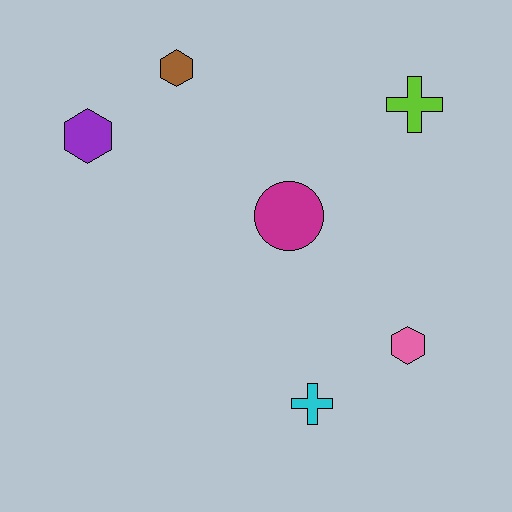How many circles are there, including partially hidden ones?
There is 1 circle.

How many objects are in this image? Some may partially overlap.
There are 6 objects.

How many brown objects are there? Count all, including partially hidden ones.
There is 1 brown object.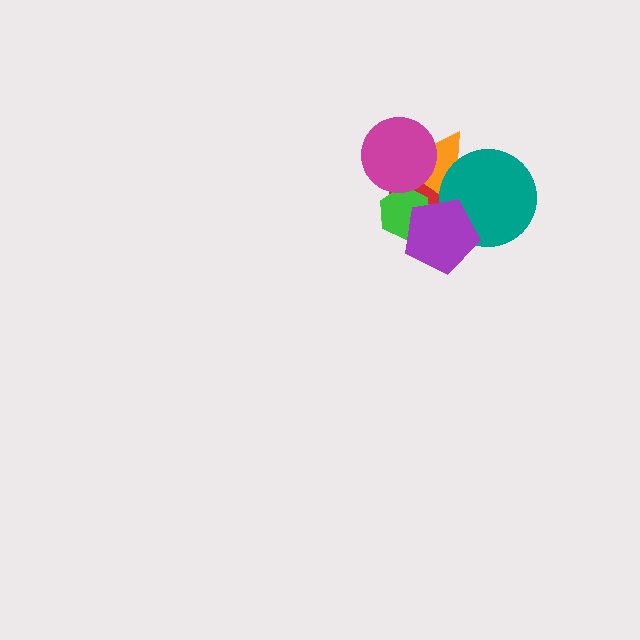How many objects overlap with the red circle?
5 objects overlap with the red circle.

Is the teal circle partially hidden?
Yes, it is partially covered by another shape.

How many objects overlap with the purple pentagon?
4 objects overlap with the purple pentagon.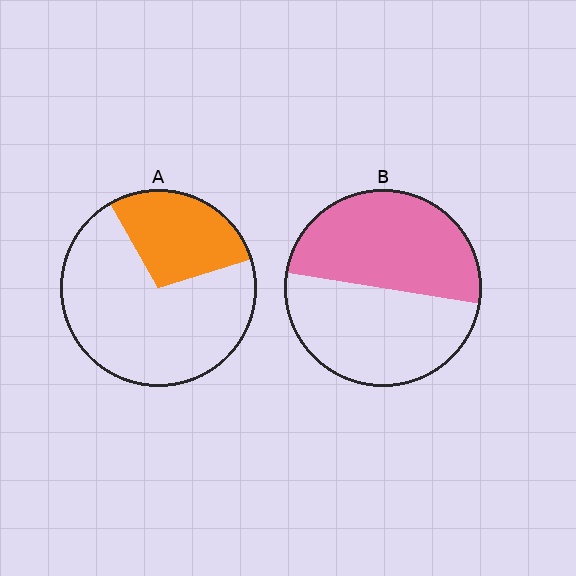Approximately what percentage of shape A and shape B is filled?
A is approximately 30% and B is approximately 50%.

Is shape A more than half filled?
No.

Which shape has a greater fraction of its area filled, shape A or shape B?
Shape B.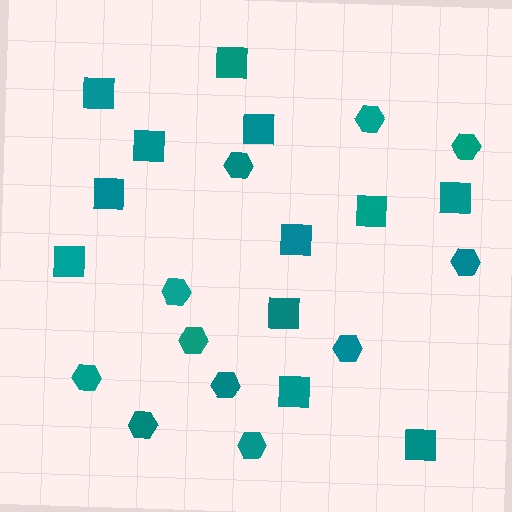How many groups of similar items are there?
There are 2 groups: one group of hexagons (11) and one group of squares (12).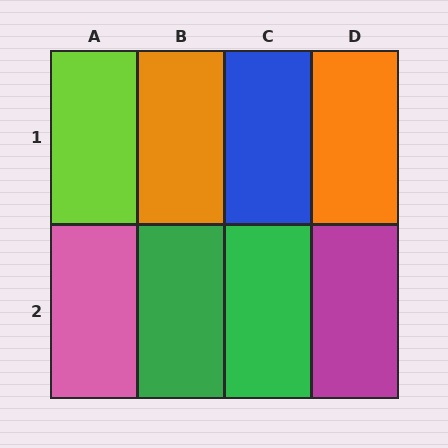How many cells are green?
2 cells are green.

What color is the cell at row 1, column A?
Lime.